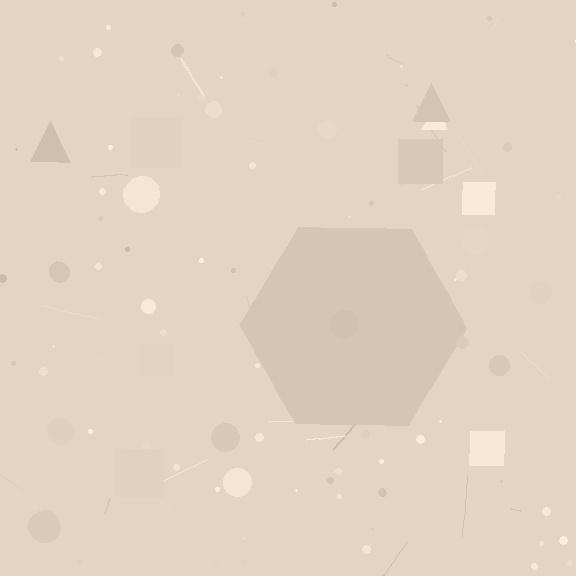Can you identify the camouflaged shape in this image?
The camouflaged shape is a hexagon.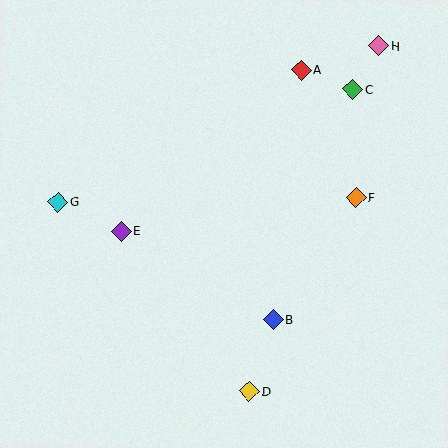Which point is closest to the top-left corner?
Point G is closest to the top-left corner.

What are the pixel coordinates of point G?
Point G is at (58, 202).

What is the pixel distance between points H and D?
The distance between H and D is 369 pixels.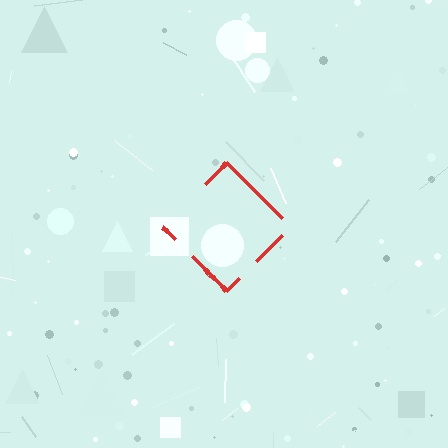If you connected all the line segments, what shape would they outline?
They would outline a diamond.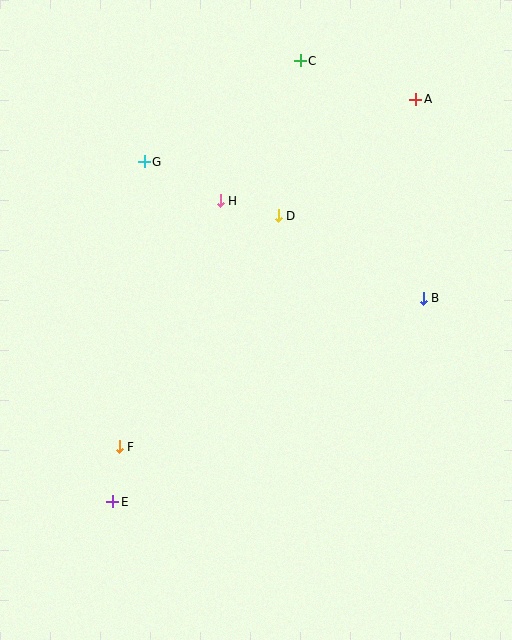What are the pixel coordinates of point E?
Point E is at (113, 502).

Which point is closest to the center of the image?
Point D at (278, 216) is closest to the center.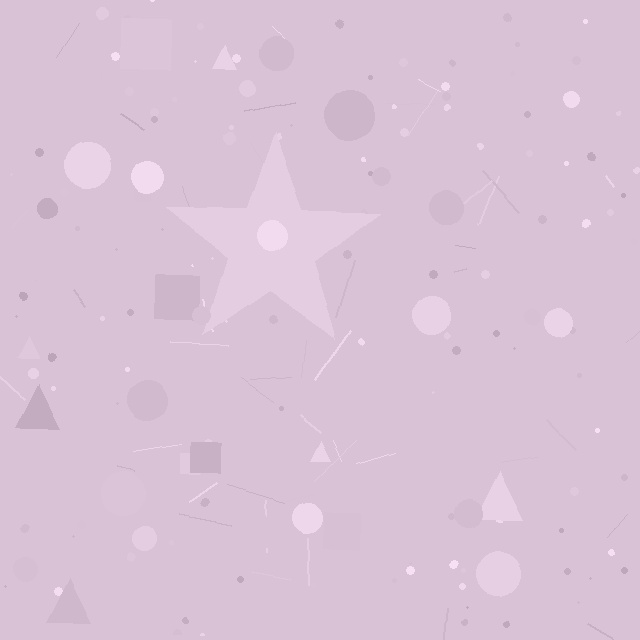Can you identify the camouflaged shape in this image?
The camouflaged shape is a star.